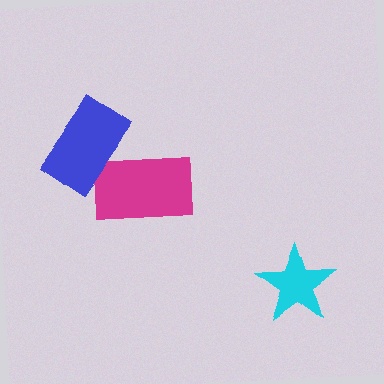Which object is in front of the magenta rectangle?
The blue rectangle is in front of the magenta rectangle.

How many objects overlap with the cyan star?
0 objects overlap with the cyan star.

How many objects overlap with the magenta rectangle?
1 object overlaps with the magenta rectangle.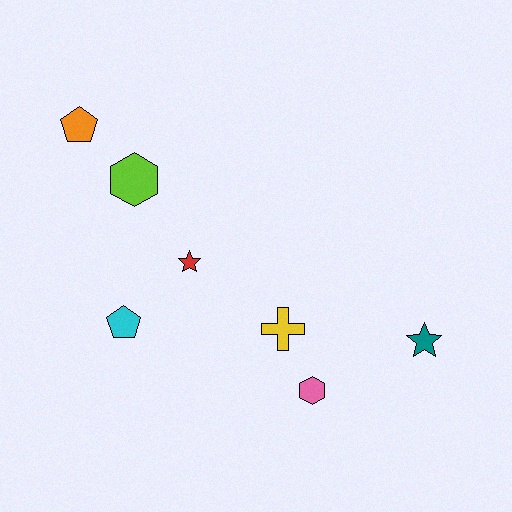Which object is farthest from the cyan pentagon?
The teal star is farthest from the cyan pentagon.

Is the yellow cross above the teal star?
Yes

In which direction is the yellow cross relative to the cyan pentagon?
The yellow cross is to the right of the cyan pentagon.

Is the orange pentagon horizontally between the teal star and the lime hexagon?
No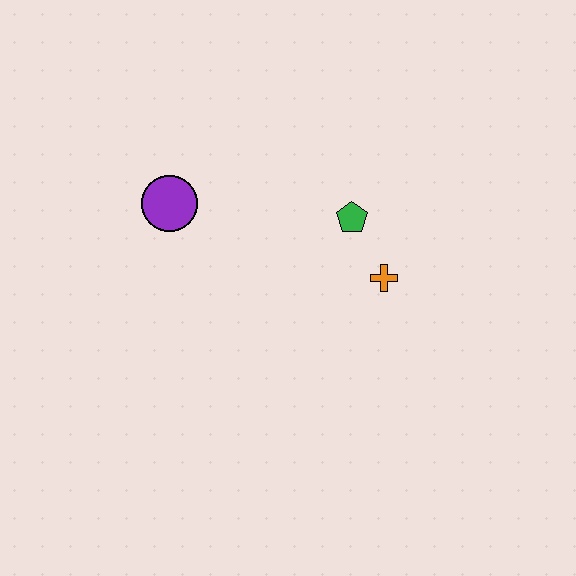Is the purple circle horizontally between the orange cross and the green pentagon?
No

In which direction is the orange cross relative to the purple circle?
The orange cross is to the right of the purple circle.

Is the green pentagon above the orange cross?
Yes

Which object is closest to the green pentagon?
The orange cross is closest to the green pentagon.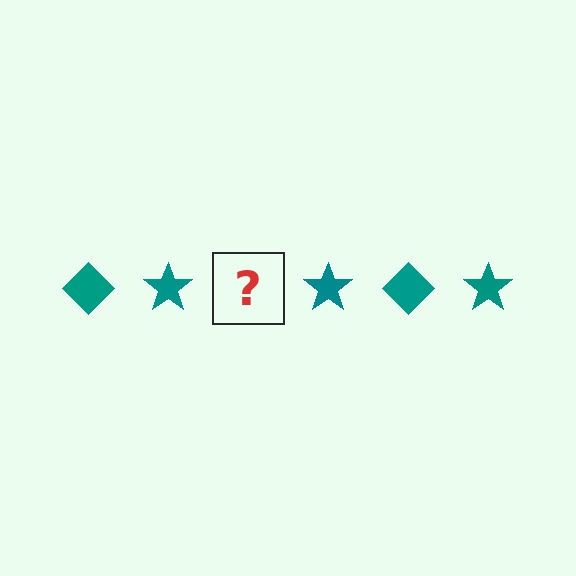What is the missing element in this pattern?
The missing element is a teal diamond.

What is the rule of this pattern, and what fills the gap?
The rule is that the pattern cycles through diamond, star shapes in teal. The gap should be filled with a teal diamond.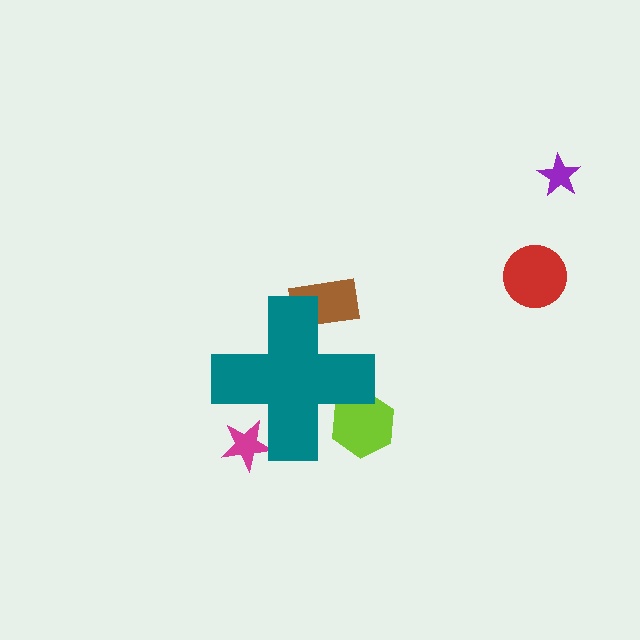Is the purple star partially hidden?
No, the purple star is fully visible.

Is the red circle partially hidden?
No, the red circle is fully visible.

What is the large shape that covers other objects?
A teal cross.